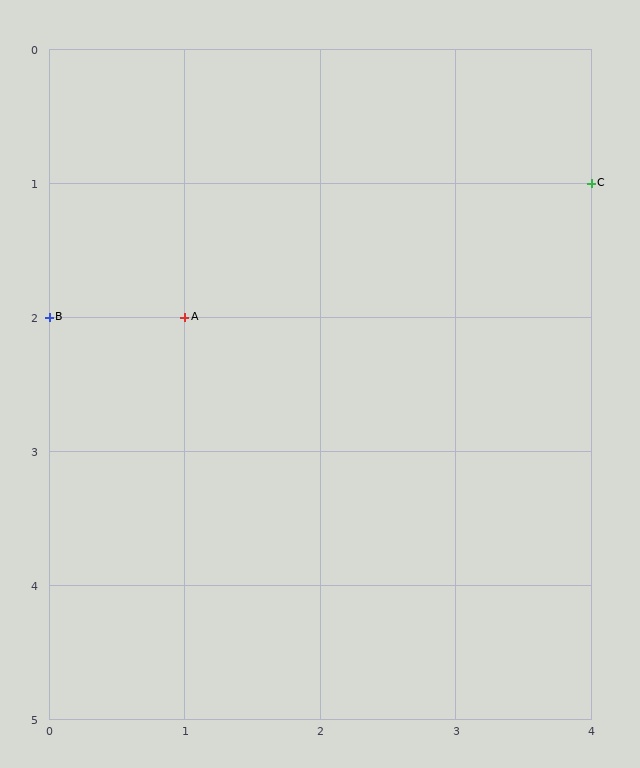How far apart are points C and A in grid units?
Points C and A are 3 columns and 1 row apart (about 3.2 grid units diagonally).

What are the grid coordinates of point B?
Point B is at grid coordinates (0, 2).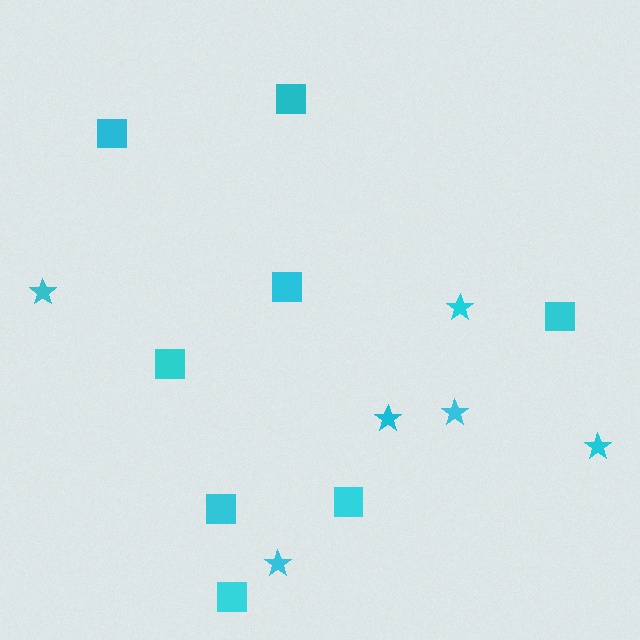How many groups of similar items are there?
There are 2 groups: one group of squares (8) and one group of stars (6).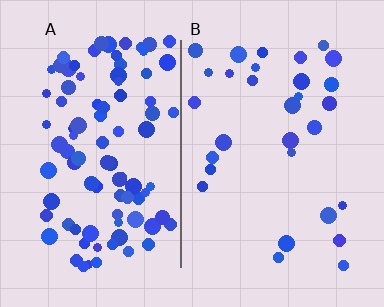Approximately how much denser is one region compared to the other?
Approximately 3.1× — region A over region B.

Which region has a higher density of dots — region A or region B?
A (the left).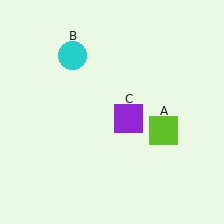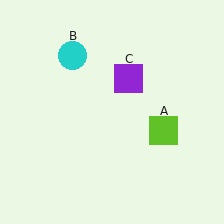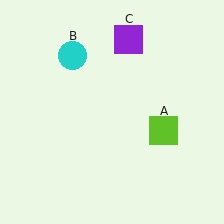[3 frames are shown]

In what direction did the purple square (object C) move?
The purple square (object C) moved up.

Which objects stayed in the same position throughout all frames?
Lime square (object A) and cyan circle (object B) remained stationary.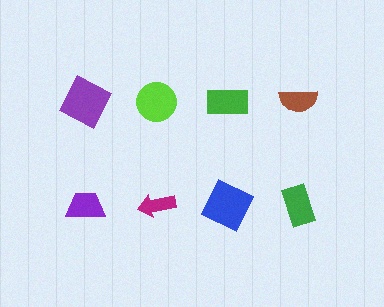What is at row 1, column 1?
A purple square.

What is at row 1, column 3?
A green rectangle.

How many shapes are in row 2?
4 shapes.